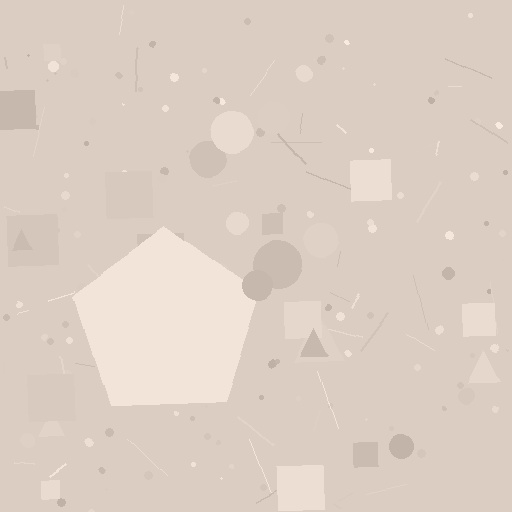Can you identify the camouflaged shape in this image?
The camouflaged shape is a pentagon.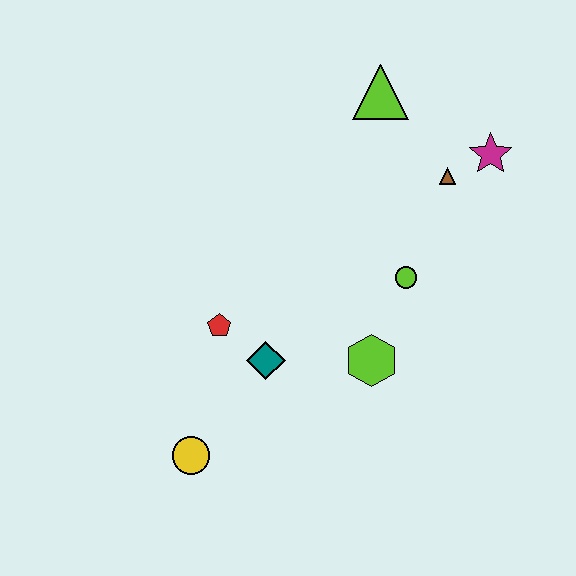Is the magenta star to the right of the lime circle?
Yes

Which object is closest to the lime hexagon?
The lime circle is closest to the lime hexagon.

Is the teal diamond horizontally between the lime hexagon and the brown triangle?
No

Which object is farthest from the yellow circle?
The magenta star is farthest from the yellow circle.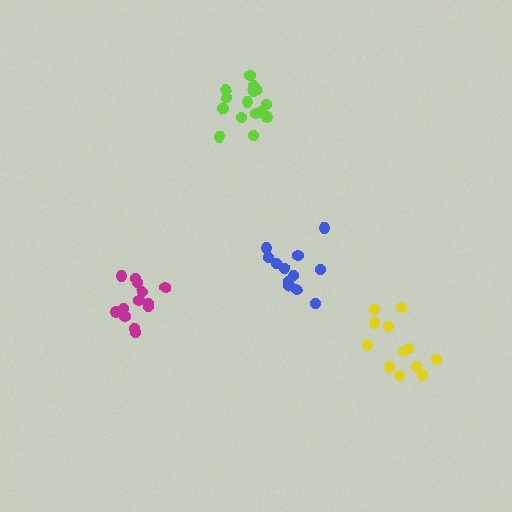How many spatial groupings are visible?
There are 4 spatial groupings.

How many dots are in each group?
Group 1: 16 dots, Group 2: 12 dots, Group 3: 12 dots, Group 4: 13 dots (53 total).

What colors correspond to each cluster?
The clusters are colored: lime, blue, yellow, magenta.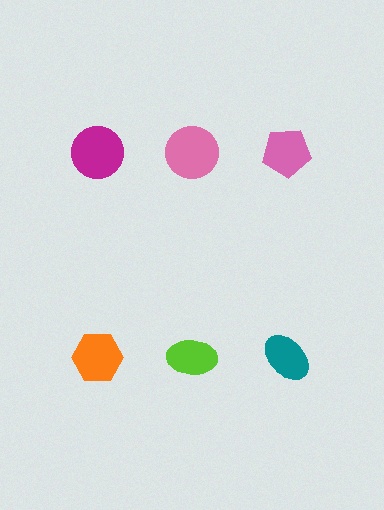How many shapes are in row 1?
3 shapes.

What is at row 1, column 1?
A magenta circle.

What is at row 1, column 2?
A pink circle.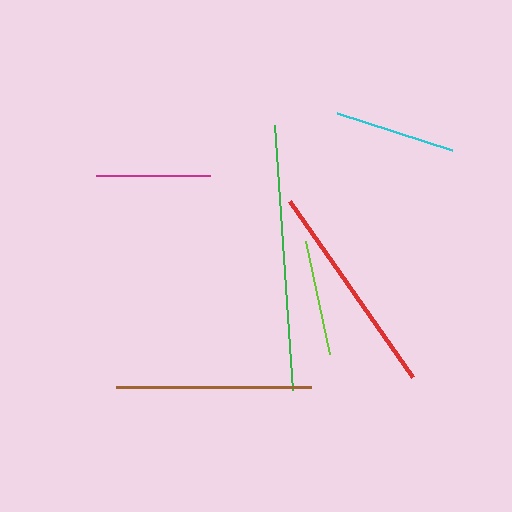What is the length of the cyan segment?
The cyan segment is approximately 120 pixels long.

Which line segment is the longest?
The green line is the longest at approximately 265 pixels.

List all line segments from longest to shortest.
From longest to shortest: green, red, brown, cyan, lime, magenta.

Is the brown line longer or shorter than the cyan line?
The brown line is longer than the cyan line.